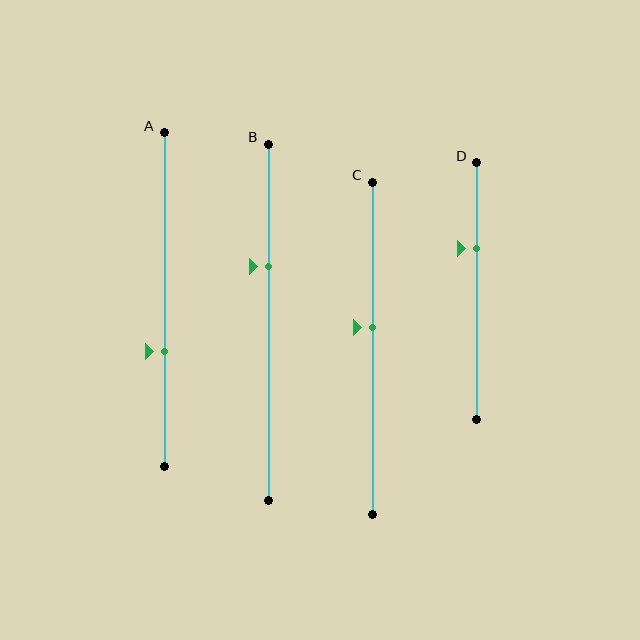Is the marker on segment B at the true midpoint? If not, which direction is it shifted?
No, the marker on segment B is shifted upward by about 16% of the segment length.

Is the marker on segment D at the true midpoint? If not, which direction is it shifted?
No, the marker on segment D is shifted upward by about 17% of the segment length.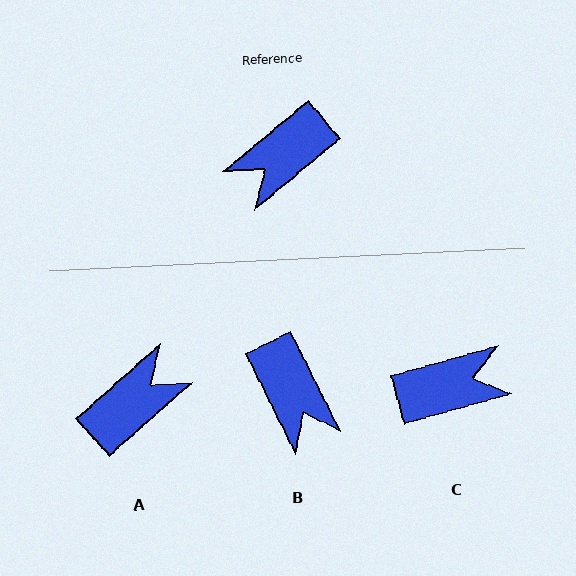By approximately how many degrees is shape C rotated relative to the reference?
Approximately 156 degrees counter-clockwise.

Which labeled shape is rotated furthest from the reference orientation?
A, about 178 degrees away.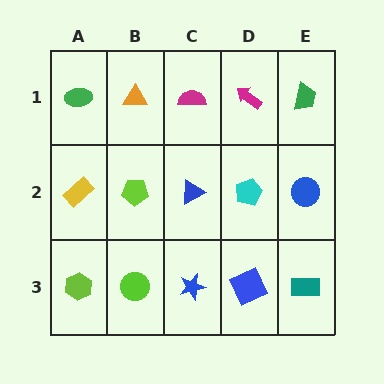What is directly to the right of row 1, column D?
A green trapezoid.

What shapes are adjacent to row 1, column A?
A yellow rectangle (row 2, column A), an orange triangle (row 1, column B).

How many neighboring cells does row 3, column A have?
2.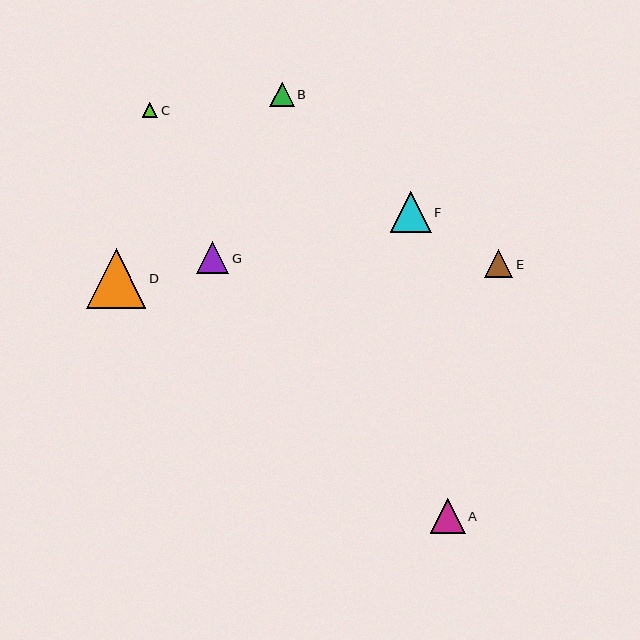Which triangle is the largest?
Triangle D is the largest with a size of approximately 60 pixels.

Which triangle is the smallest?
Triangle C is the smallest with a size of approximately 16 pixels.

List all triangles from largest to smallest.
From largest to smallest: D, F, A, G, E, B, C.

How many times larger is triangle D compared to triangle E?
Triangle D is approximately 2.1 times the size of triangle E.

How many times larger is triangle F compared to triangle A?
Triangle F is approximately 1.2 times the size of triangle A.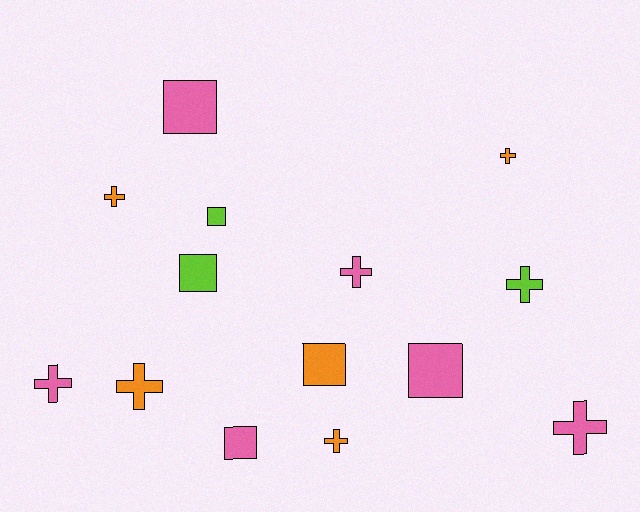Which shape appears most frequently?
Cross, with 8 objects.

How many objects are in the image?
There are 14 objects.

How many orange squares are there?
There is 1 orange square.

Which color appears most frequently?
Pink, with 6 objects.